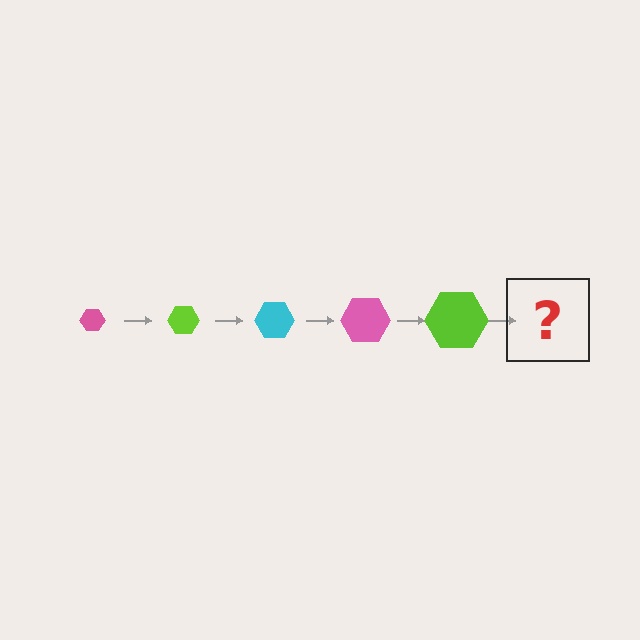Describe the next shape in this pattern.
It should be a cyan hexagon, larger than the previous one.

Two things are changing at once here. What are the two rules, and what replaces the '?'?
The two rules are that the hexagon grows larger each step and the color cycles through pink, lime, and cyan. The '?' should be a cyan hexagon, larger than the previous one.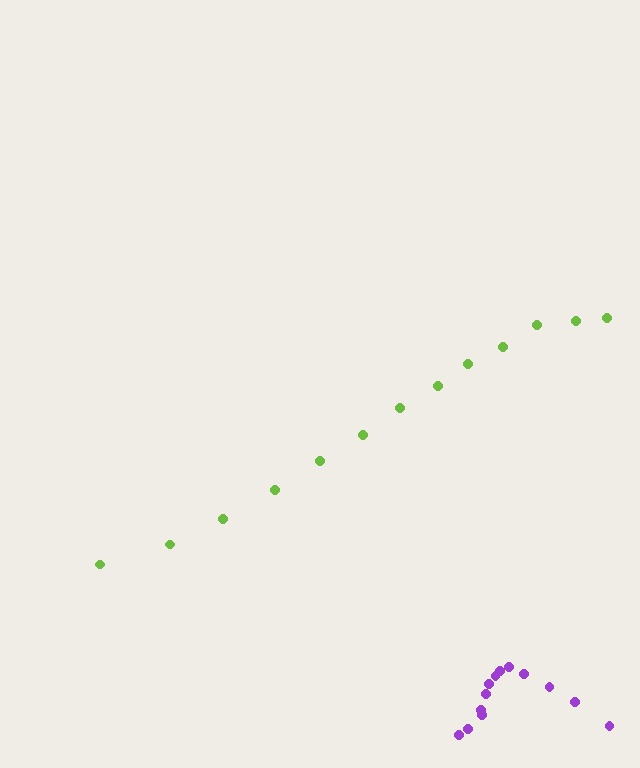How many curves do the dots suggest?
There are 2 distinct paths.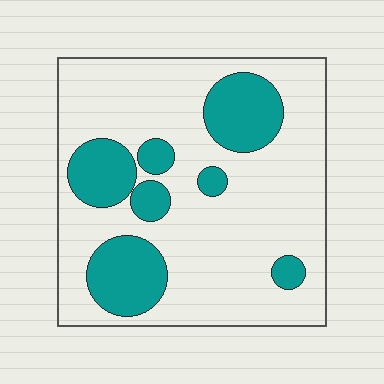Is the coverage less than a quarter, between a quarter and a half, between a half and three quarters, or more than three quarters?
Between a quarter and a half.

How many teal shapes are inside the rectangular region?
7.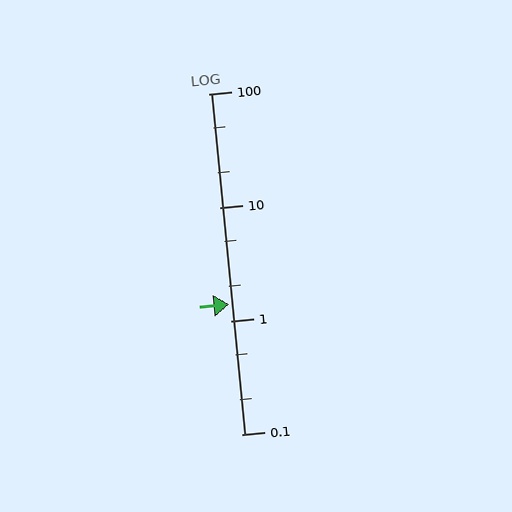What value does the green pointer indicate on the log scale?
The pointer indicates approximately 1.4.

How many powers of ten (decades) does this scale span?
The scale spans 3 decades, from 0.1 to 100.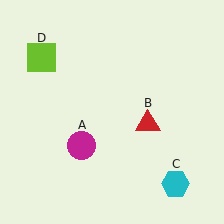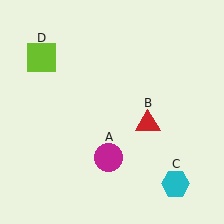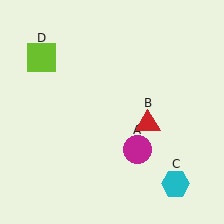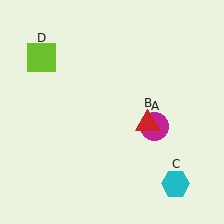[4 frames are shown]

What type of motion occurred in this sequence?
The magenta circle (object A) rotated counterclockwise around the center of the scene.